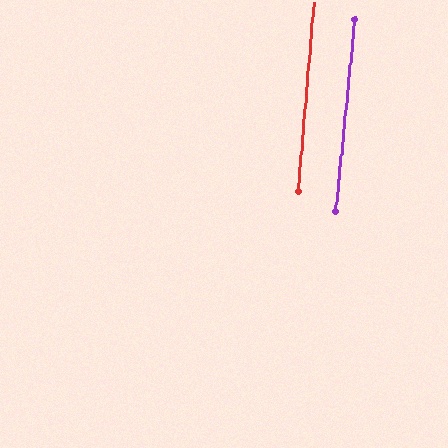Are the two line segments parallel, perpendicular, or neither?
Parallel — their directions differ by only 0.9°.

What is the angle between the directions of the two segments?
Approximately 1 degree.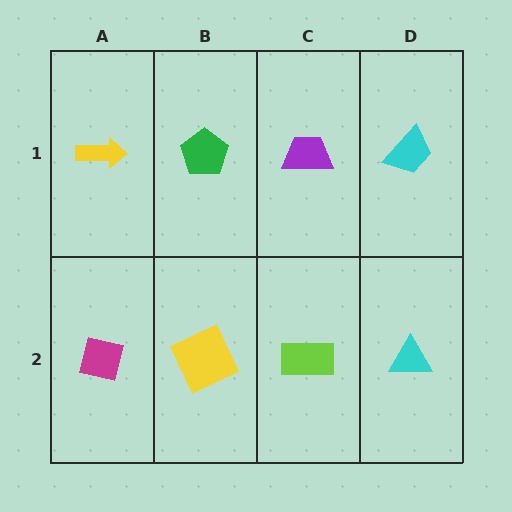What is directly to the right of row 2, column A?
A yellow square.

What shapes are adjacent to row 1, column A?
A magenta square (row 2, column A), a green pentagon (row 1, column B).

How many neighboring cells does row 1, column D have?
2.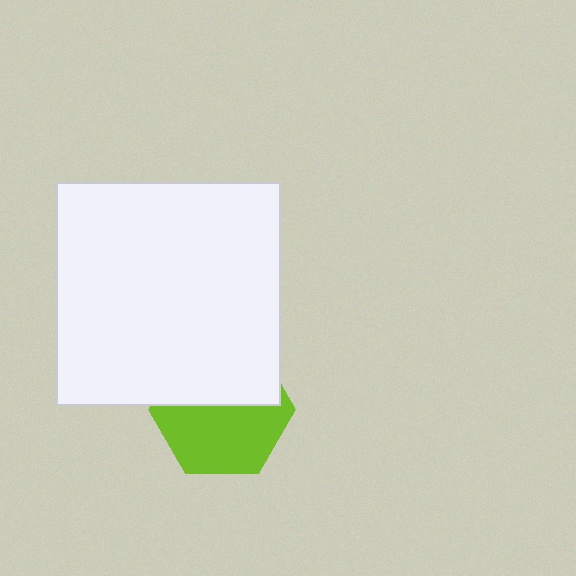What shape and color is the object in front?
The object in front is a white square.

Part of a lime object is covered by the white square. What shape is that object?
It is a hexagon.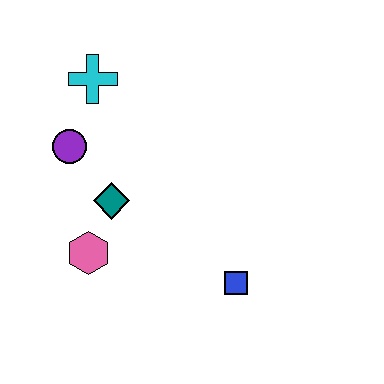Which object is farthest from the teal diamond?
The blue square is farthest from the teal diamond.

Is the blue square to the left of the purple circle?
No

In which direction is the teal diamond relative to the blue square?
The teal diamond is to the left of the blue square.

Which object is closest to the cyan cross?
The purple circle is closest to the cyan cross.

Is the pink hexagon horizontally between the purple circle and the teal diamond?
Yes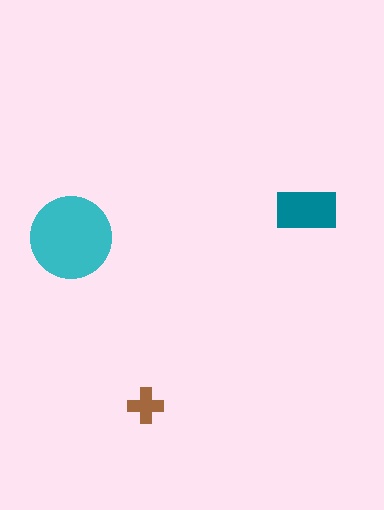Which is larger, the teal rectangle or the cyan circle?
The cyan circle.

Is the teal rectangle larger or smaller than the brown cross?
Larger.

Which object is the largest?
The cyan circle.